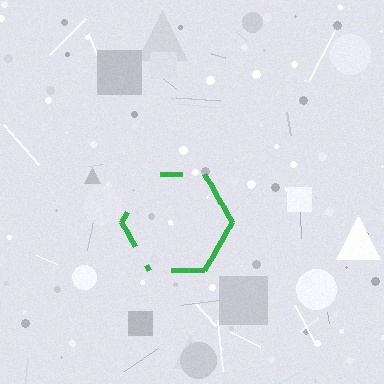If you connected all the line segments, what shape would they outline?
They would outline a hexagon.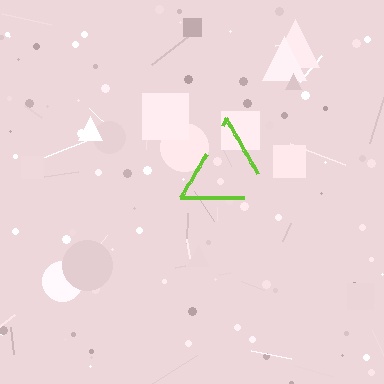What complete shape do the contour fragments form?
The contour fragments form a triangle.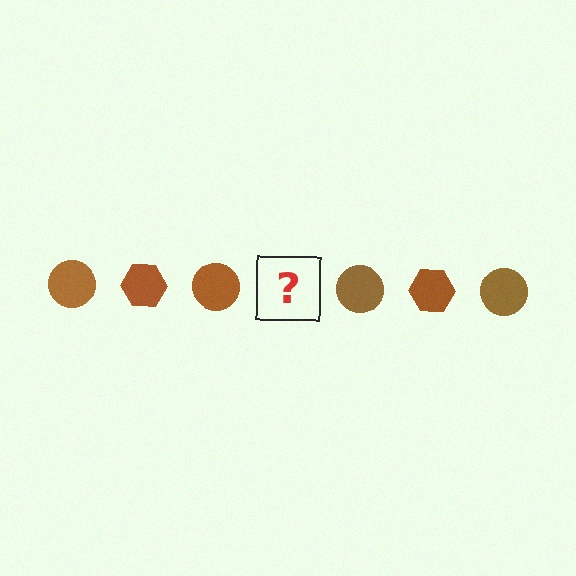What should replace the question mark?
The question mark should be replaced with a brown hexagon.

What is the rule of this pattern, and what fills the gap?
The rule is that the pattern cycles through circle, hexagon shapes in brown. The gap should be filled with a brown hexagon.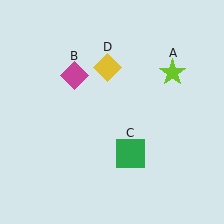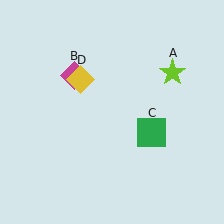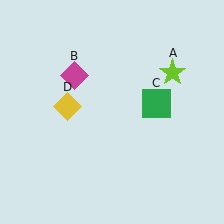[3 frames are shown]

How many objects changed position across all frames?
2 objects changed position: green square (object C), yellow diamond (object D).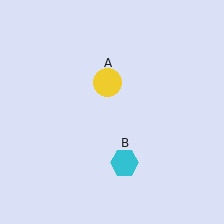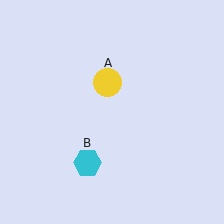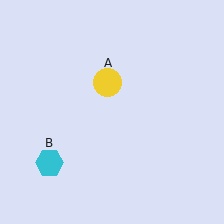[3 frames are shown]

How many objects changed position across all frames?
1 object changed position: cyan hexagon (object B).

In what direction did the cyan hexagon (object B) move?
The cyan hexagon (object B) moved left.